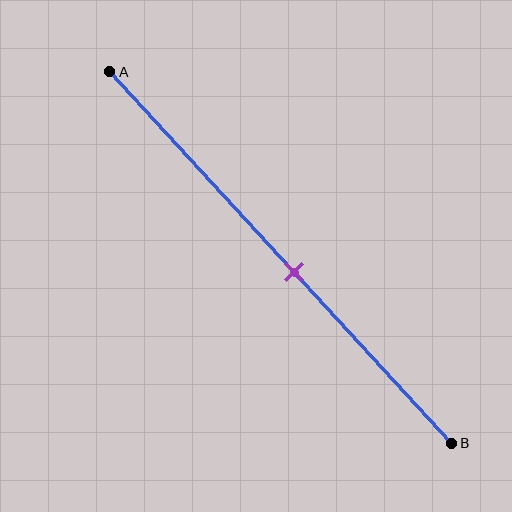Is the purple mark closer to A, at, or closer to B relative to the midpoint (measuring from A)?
The purple mark is closer to point B than the midpoint of segment AB.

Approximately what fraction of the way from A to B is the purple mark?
The purple mark is approximately 55% of the way from A to B.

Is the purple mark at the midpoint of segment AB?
No, the mark is at about 55% from A, not at the 50% midpoint.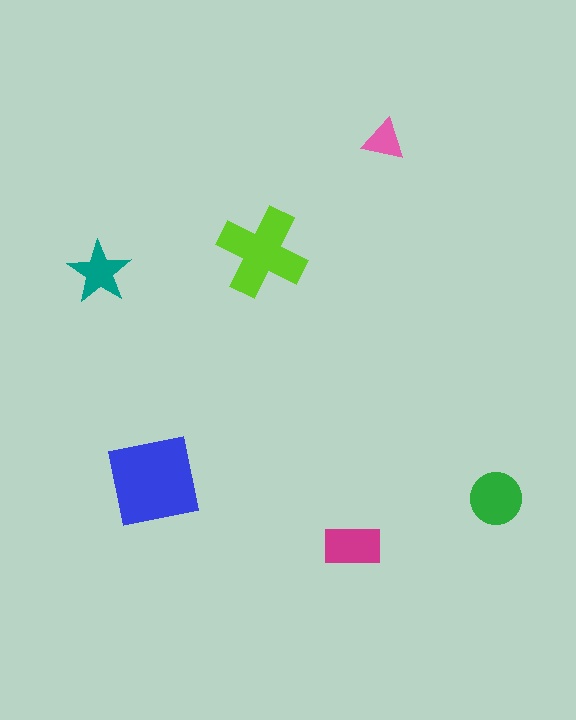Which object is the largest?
The blue square.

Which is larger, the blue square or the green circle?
The blue square.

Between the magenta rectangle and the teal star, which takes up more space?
The magenta rectangle.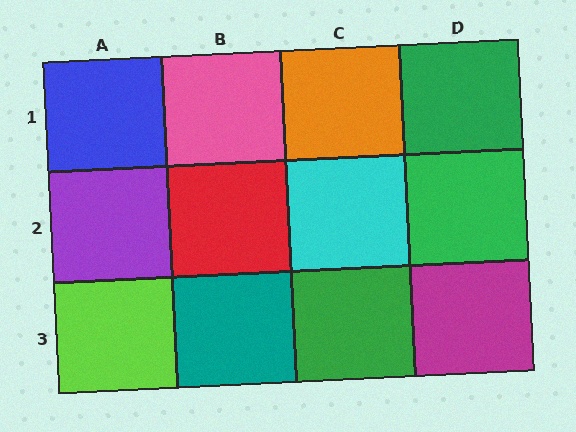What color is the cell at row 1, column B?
Pink.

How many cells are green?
3 cells are green.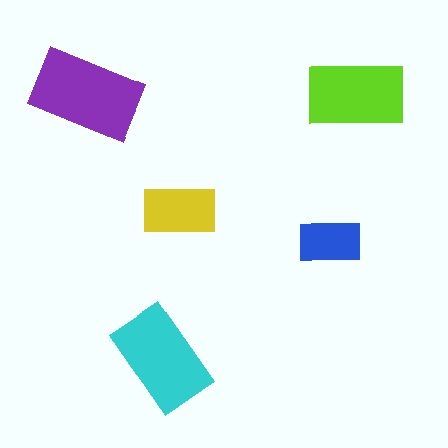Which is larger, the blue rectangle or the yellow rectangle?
The yellow one.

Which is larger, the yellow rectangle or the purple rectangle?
The purple one.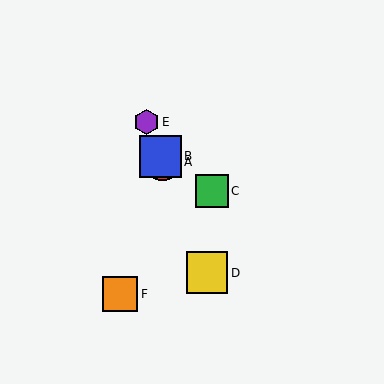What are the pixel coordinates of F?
Object F is at (120, 294).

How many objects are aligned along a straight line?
4 objects (A, B, D, E) are aligned along a straight line.